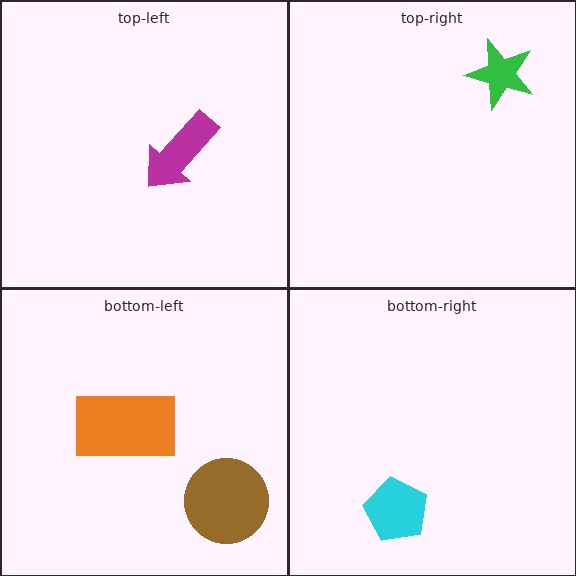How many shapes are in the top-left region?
1.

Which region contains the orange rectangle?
The bottom-left region.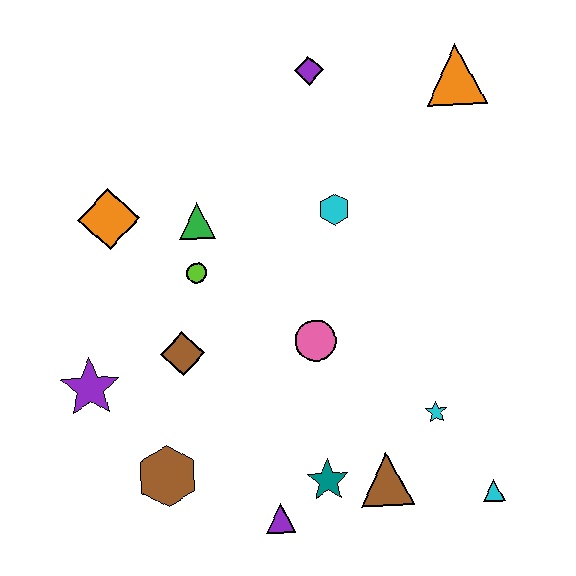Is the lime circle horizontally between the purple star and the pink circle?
Yes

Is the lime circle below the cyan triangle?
No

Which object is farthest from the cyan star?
The orange diamond is farthest from the cyan star.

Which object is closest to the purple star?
The brown diamond is closest to the purple star.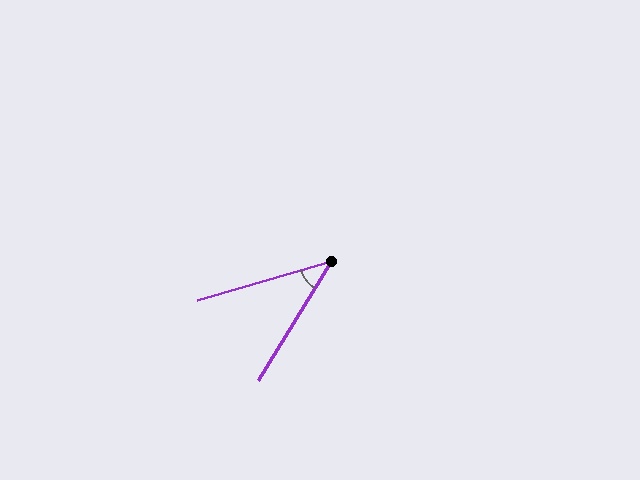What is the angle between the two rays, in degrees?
Approximately 42 degrees.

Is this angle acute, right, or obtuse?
It is acute.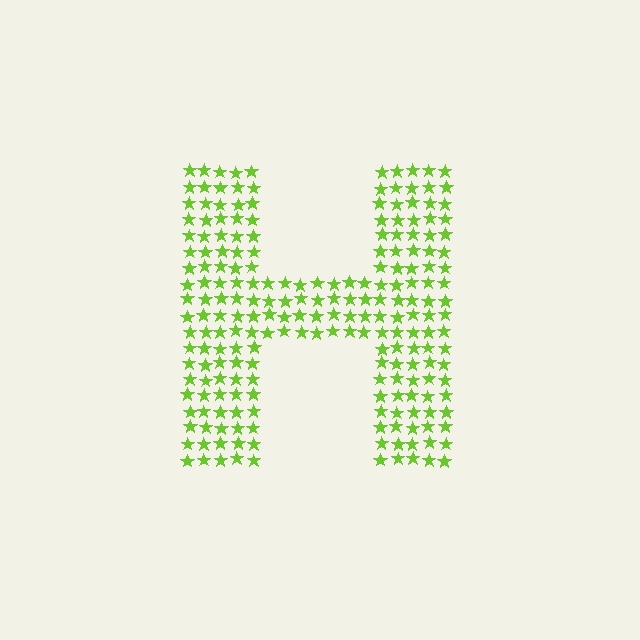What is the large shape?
The large shape is the letter H.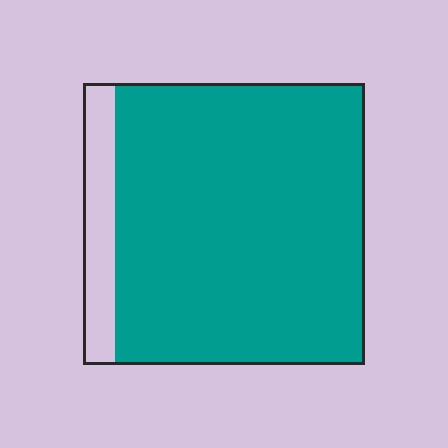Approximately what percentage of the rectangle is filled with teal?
Approximately 90%.